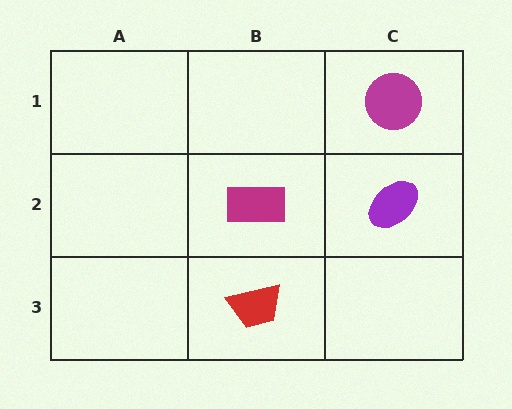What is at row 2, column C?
A purple ellipse.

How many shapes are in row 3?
1 shape.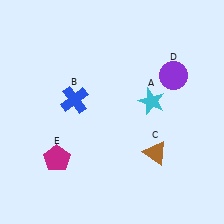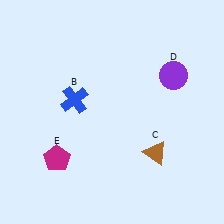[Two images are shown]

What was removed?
The cyan star (A) was removed in Image 2.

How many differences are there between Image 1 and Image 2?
There is 1 difference between the two images.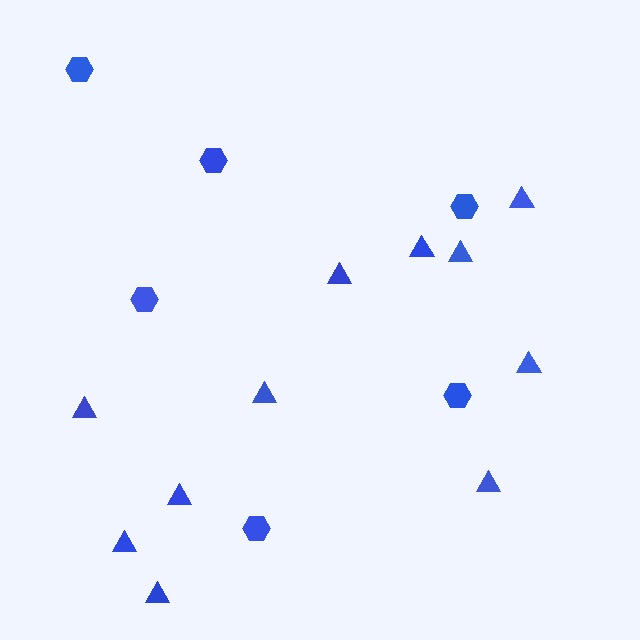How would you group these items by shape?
There are 2 groups: one group of hexagons (6) and one group of triangles (11).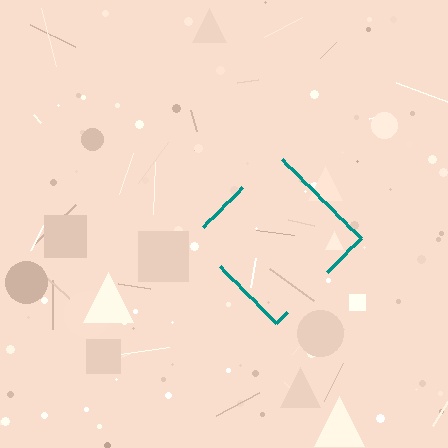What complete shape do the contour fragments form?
The contour fragments form a diamond.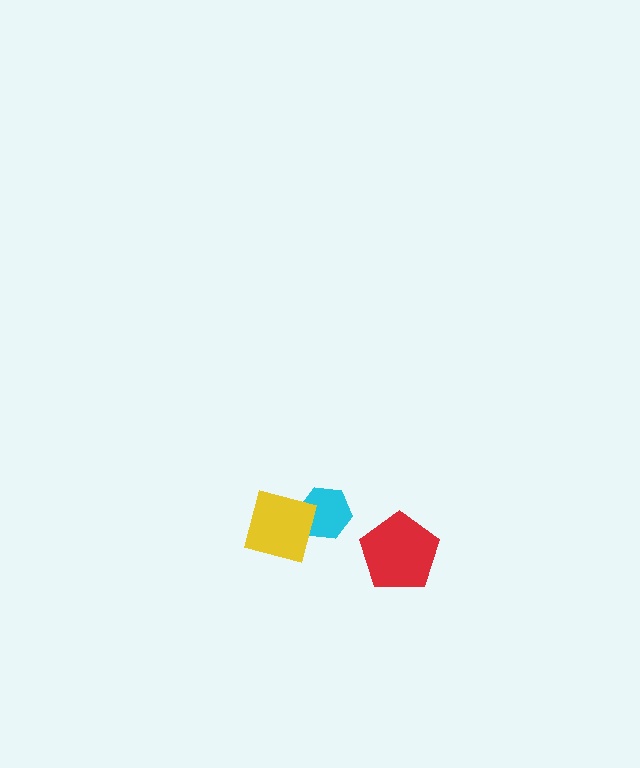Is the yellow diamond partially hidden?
No, no other shape covers it.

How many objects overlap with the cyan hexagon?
1 object overlaps with the cyan hexagon.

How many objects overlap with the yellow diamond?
1 object overlaps with the yellow diamond.